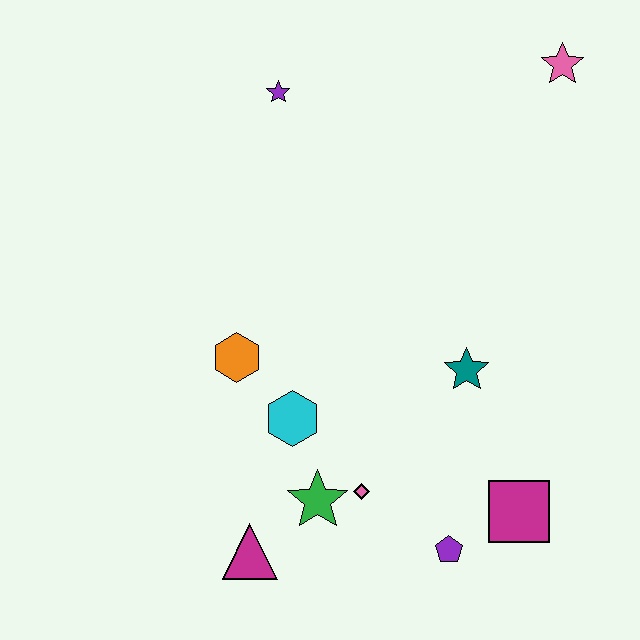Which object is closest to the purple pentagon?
The magenta square is closest to the purple pentagon.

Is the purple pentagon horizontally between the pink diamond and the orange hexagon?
No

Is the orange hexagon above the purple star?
No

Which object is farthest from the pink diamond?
The pink star is farthest from the pink diamond.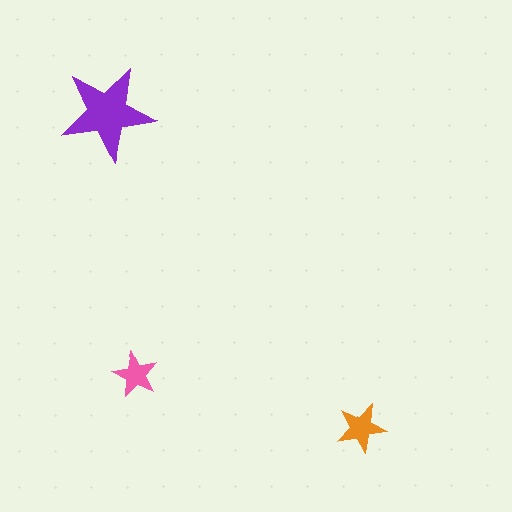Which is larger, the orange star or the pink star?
The orange one.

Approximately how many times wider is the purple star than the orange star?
About 2 times wider.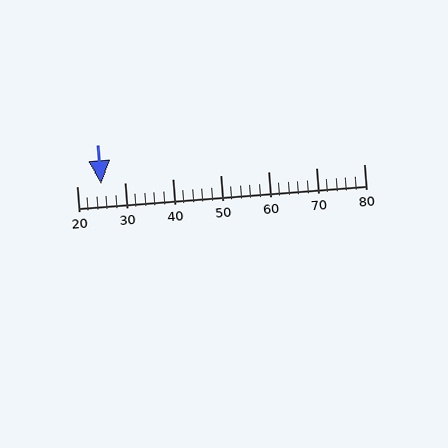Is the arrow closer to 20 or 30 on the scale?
The arrow is closer to 30.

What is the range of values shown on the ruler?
The ruler shows values from 20 to 80.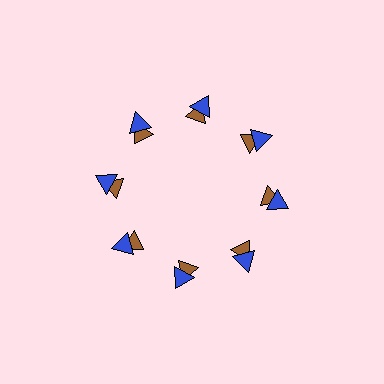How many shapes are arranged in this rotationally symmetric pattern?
There are 16 shapes, arranged in 8 groups of 2.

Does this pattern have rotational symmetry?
Yes, this pattern has 8-fold rotational symmetry. It looks the same after rotating 45 degrees around the center.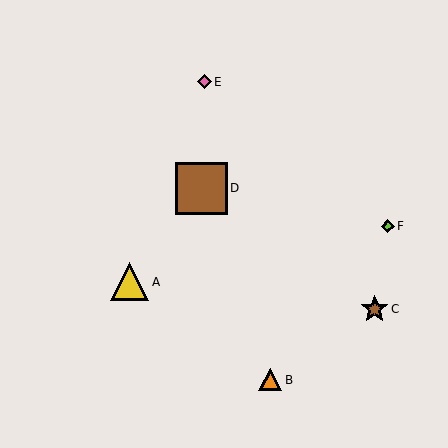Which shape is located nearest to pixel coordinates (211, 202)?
The brown square (labeled D) at (201, 189) is nearest to that location.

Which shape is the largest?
The brown square (labeled D) is the largest.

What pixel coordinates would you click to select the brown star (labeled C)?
Click at (375, 309) to select the brown star C.